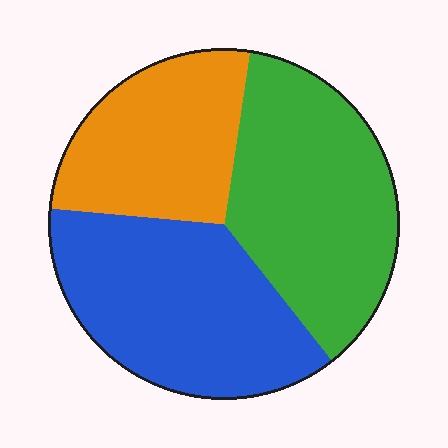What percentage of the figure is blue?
Blue covers about 35% of the figure.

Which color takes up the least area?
Orange, at roughly 25%.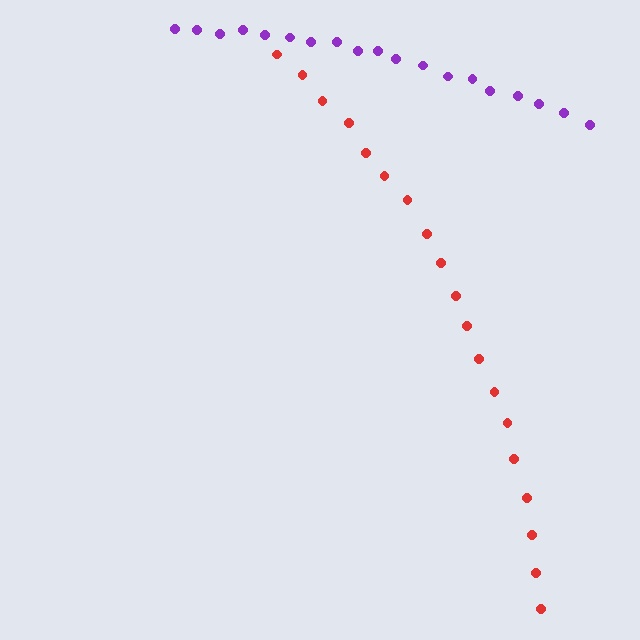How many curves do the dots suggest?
There are 2 distinct paths.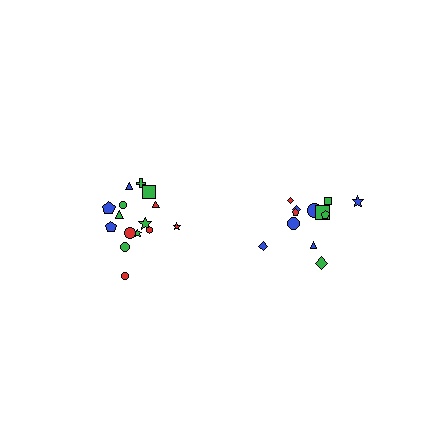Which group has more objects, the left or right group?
The left group.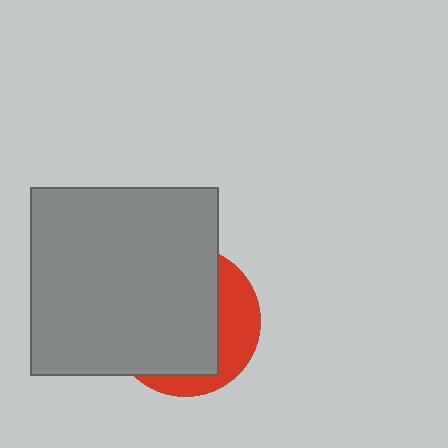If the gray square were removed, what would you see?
You would see the complete red circle.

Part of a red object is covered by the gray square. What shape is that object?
It is a circle.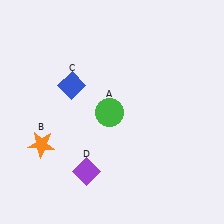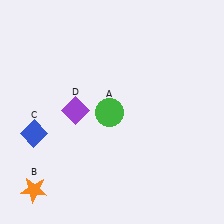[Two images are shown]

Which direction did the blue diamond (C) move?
The blue diamond (C) moved down.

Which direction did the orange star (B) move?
The orange star (B) moved down.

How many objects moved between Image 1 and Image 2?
3 objects moved between the two images.